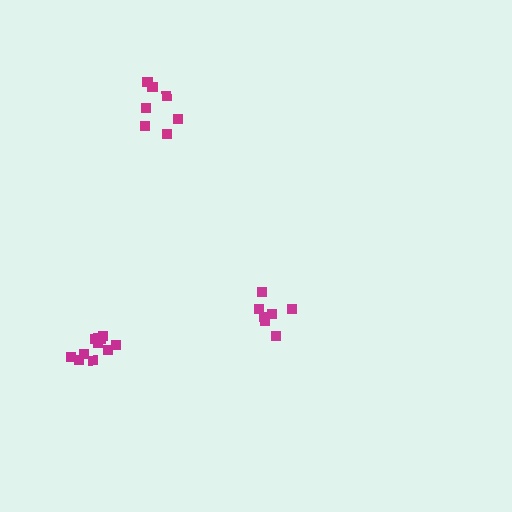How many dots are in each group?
Group 1: 7 dots, Group 2: 7 dots, Group 3: 10 dots (24 total).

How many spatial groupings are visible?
There are 3 spatial groupings.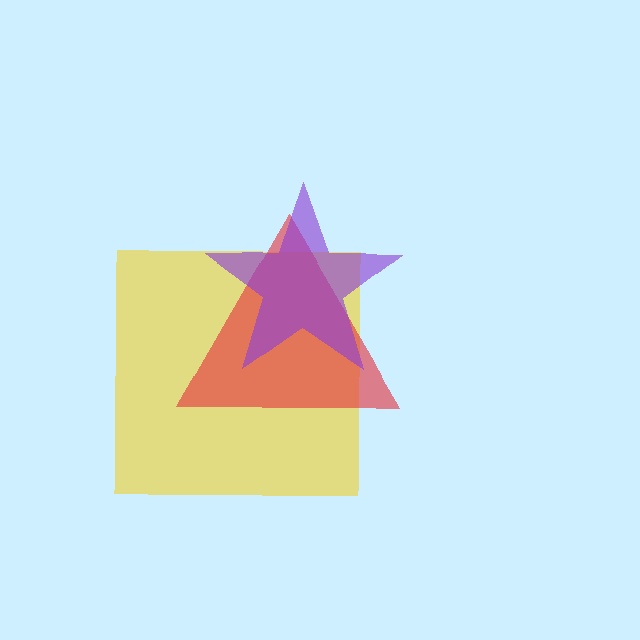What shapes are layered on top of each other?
The layered shapes are: a yellow square, a red triangle, a purple star.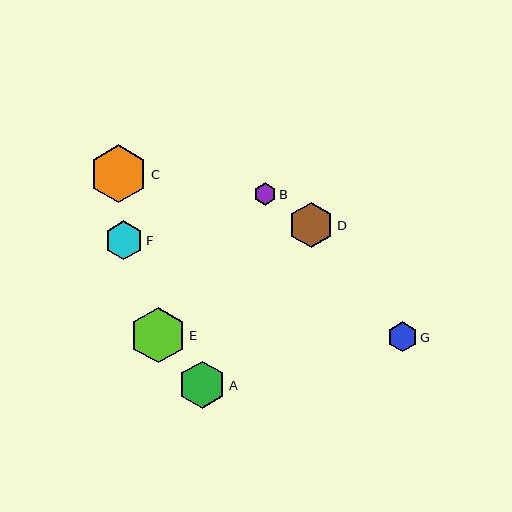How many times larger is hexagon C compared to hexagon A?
Hexagon C is approximately 1.2 times the size of hexagon A.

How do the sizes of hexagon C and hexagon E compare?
Hexagon C and hexagon E are approximately the same size.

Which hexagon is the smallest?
Hexagon B is the smallest with a size of approximately 23 pixels.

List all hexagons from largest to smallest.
From largest to smallest: C, E, A, D, F, G, B.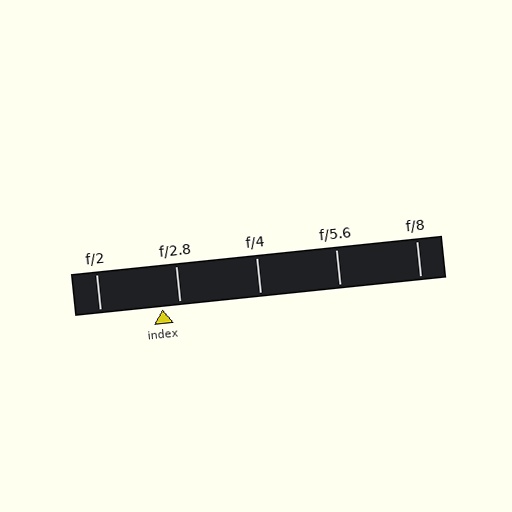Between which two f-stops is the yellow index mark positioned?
The index mark is between f/2 and f/2.8.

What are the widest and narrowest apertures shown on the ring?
The widest aperture shown is f/2 and the narrowest is f/8.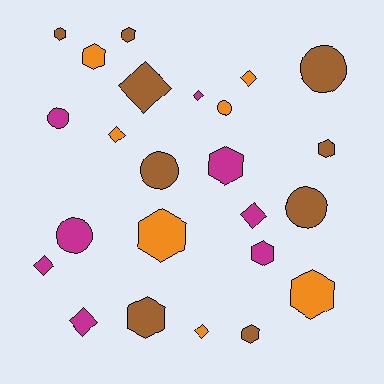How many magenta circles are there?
There are 2 magenta circles.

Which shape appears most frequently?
Hexagon, with 10 objects.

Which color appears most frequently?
Brown, with 9 objects.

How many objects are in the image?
There are 24 objects.